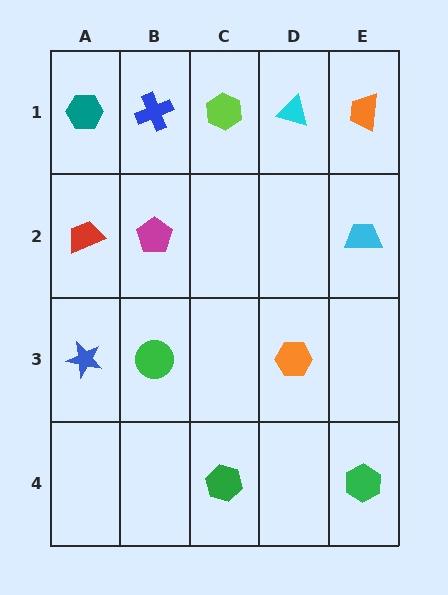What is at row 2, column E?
A cyan trapezoid.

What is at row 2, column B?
A magenta pentagon.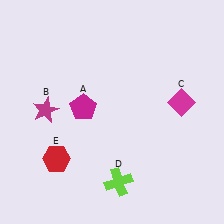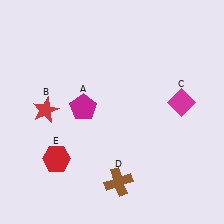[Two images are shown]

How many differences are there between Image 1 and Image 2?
There are 2 differences between the two images.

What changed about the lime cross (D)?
In Image 1, D is lime. In Image 2, it changed to brown.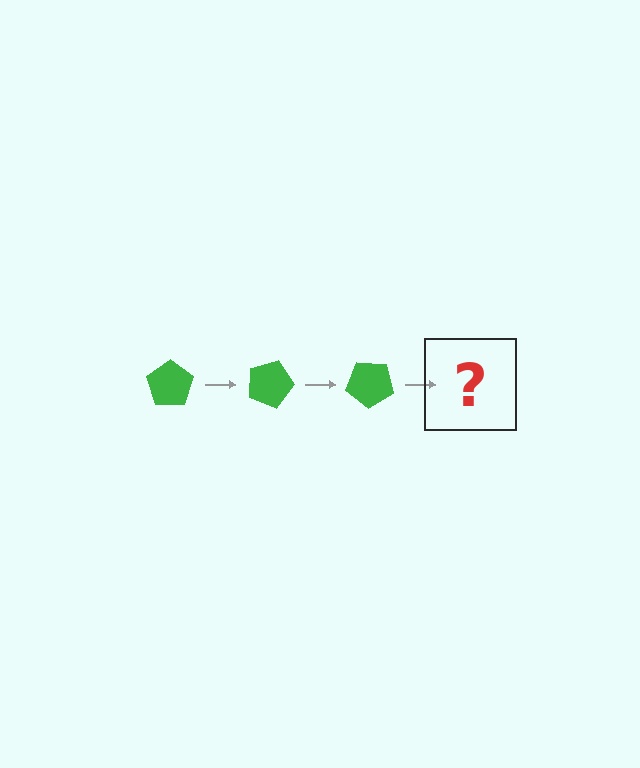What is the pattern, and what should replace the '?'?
The pattern is that the pentagon rotates 20 degrees each step. The '?' should be a green pentagon rotated 60 degrees.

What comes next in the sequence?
The next element should be a green pentagon rotated 60 degrees.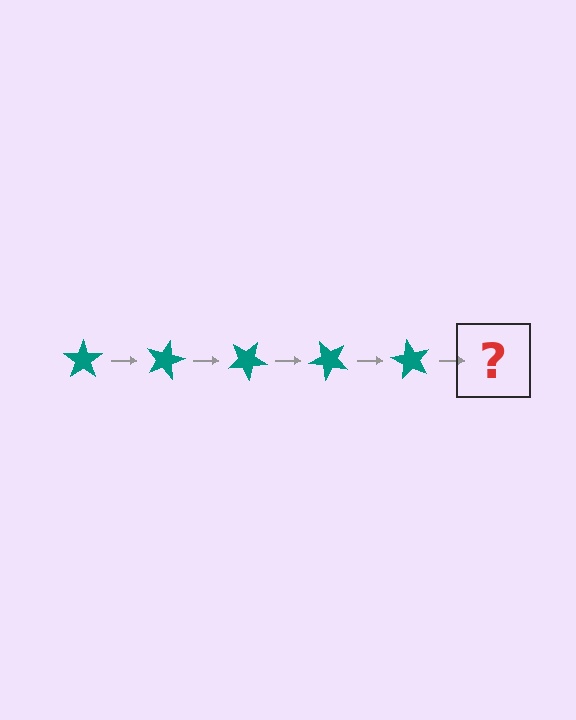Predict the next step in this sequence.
The next step is a teal star rotated 75 degrees.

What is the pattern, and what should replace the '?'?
The pattern is that the star rotates 15 degrees each step. The '?' should be a teal star rotated 75 degrees.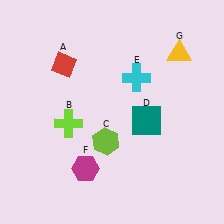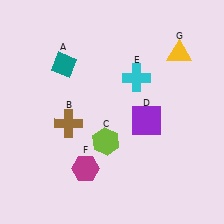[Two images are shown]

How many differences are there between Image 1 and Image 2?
There are 3 differences between the two images.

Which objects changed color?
A changed from red to teal. B changed from lime to brown. D changed from teal to purple.